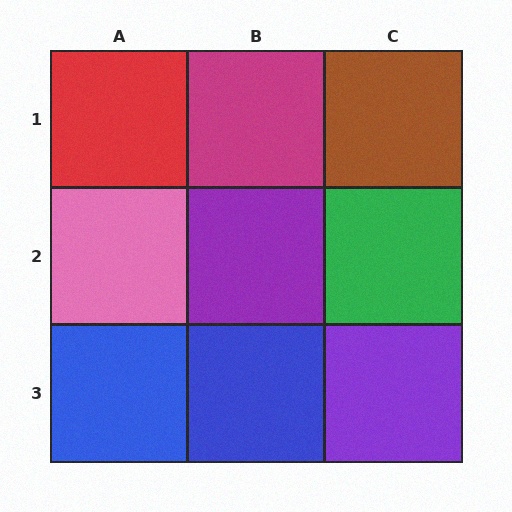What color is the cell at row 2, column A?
Pink.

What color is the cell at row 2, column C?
Green.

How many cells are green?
1 cell is green.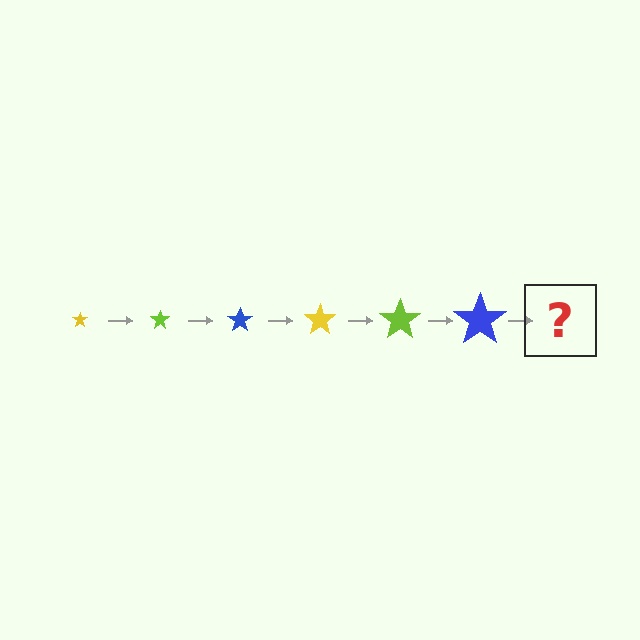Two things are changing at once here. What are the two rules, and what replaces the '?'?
The two rules are that the star grows larger each step and the color cycles through yellow, lime, and blue. The '?' should be a yellow star, larger than the previous one.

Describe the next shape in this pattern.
It should be a yellow star, larger than the previous one.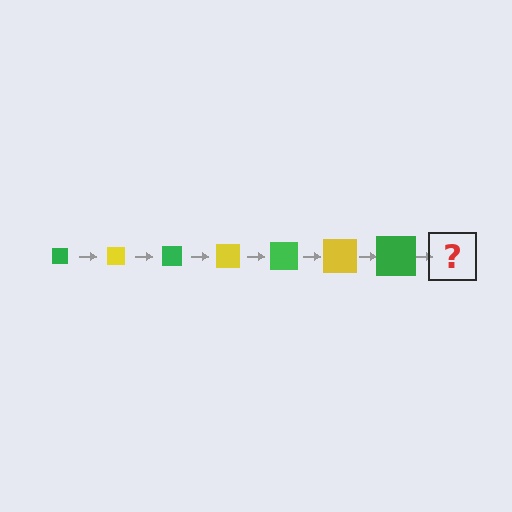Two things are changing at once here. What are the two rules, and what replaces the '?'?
The two rules are that the square grows larger each step and the color cycles through green and yellow. The '?' should be a yellow square, larger than the previous one.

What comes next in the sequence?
The next element should be a yellow square, larger than the previous one.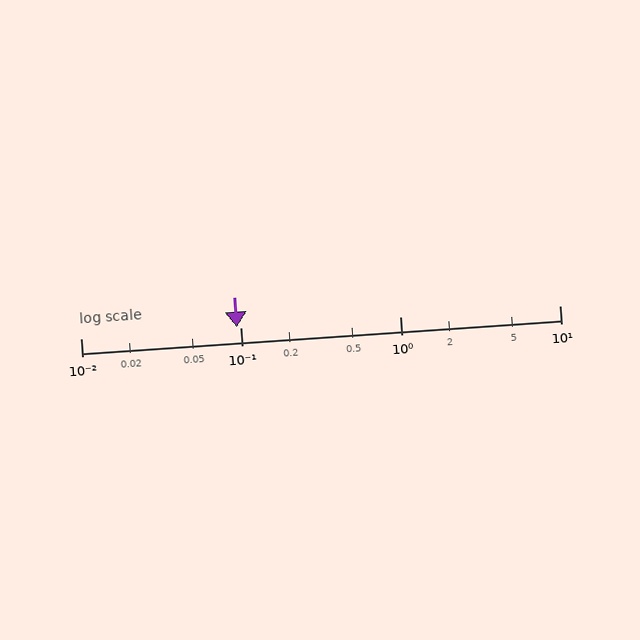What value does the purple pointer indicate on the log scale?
The pointer indicates approximately 0.095.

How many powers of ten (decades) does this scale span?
The scale spans 3 decades, from 0.01 to 10.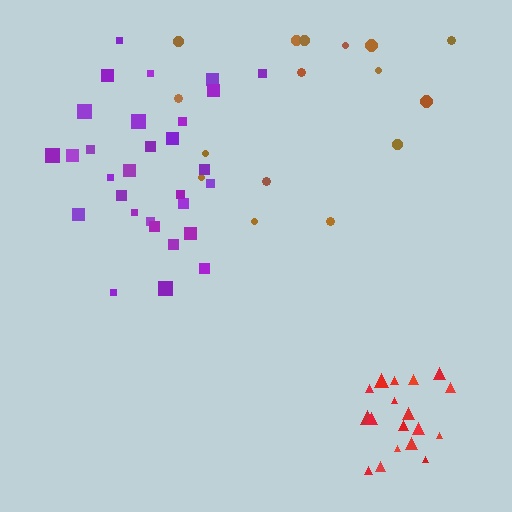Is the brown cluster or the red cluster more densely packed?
Red.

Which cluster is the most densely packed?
Red.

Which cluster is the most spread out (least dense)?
Brown.